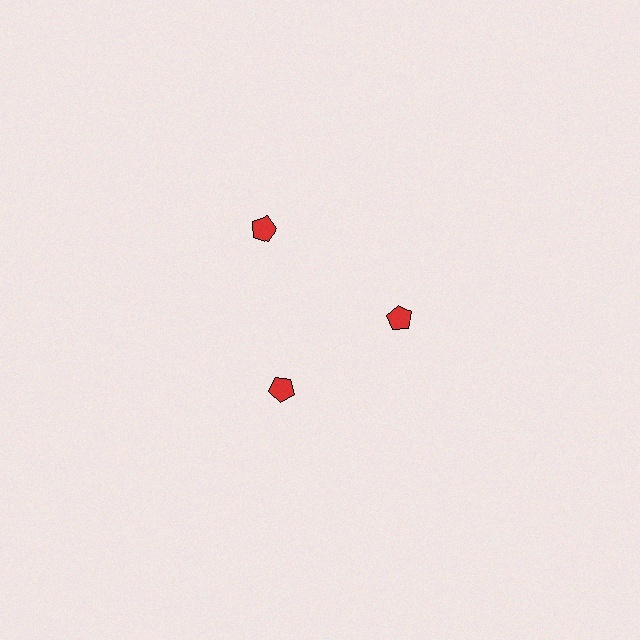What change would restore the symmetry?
The symmetry would be restored by moving it inward, back onto the ring so that all 3 pentagons sit at equal angles and equal distance from the center.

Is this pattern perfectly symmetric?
No. The 3 red pentagons are arranged in a ring, but one element near the 11 o'clock position is pushed outward from the center, breaking the 3-fold rotational symmetry.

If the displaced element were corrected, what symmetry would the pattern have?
It would have 3-fold rotational symmetry — the pattern would map onto itself every 120 degrees.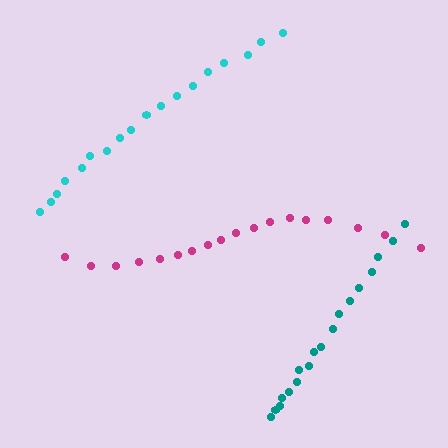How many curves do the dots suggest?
There are 3 distinct paths.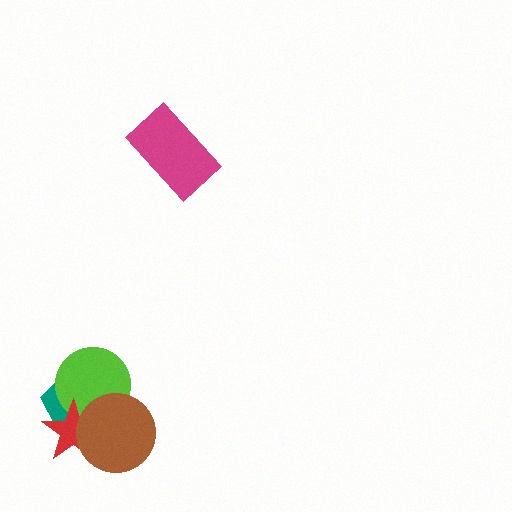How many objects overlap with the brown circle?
3 objects overlap with the brown circle.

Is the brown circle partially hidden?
No, no other shape covers it.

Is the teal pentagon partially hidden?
Yes, it is partially covered by another shape.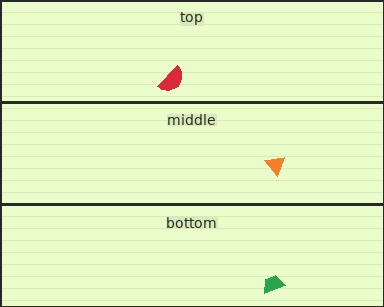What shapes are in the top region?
The red semicircle.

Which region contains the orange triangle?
The middle region.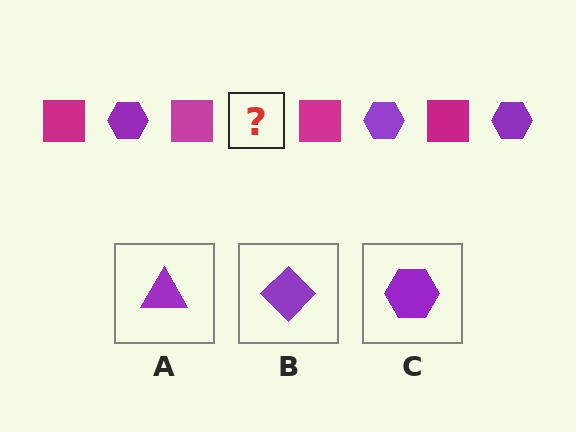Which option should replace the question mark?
Option C.